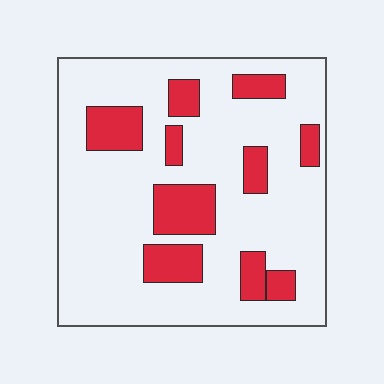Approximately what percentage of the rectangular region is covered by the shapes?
Approximately 20%.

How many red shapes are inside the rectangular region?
10.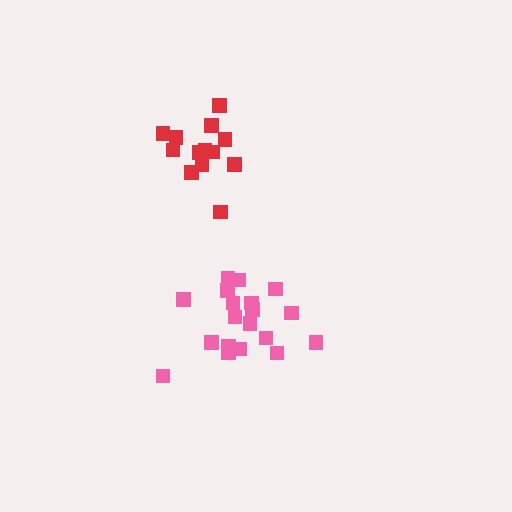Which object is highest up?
The red cluster is topmost.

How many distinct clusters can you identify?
There are 2 distinct clusters.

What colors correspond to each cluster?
The clusters are colored: red, pink.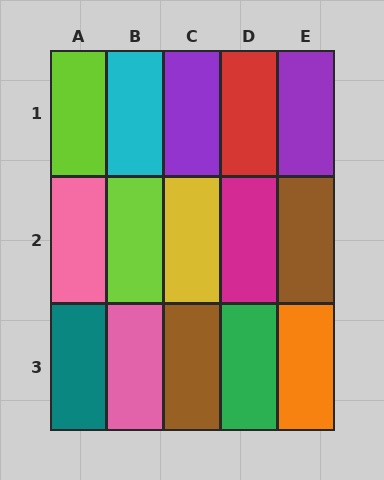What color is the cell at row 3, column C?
Brown.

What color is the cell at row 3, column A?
Teal.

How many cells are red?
1 cell is red.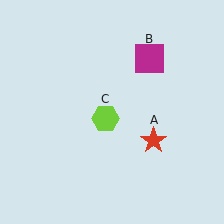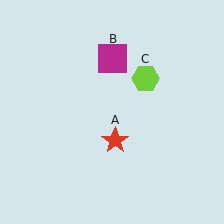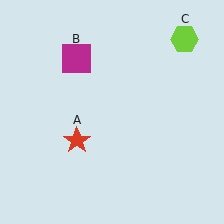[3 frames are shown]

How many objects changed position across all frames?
3 objects changed position: red star (object A), magenta square (object B), lime hexagon (object C).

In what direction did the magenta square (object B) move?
The magenta square (object B) moved left.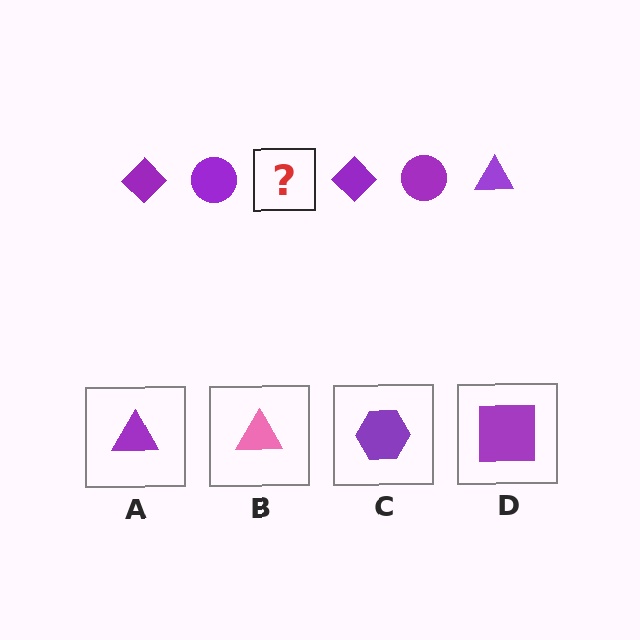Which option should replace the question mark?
Option A.